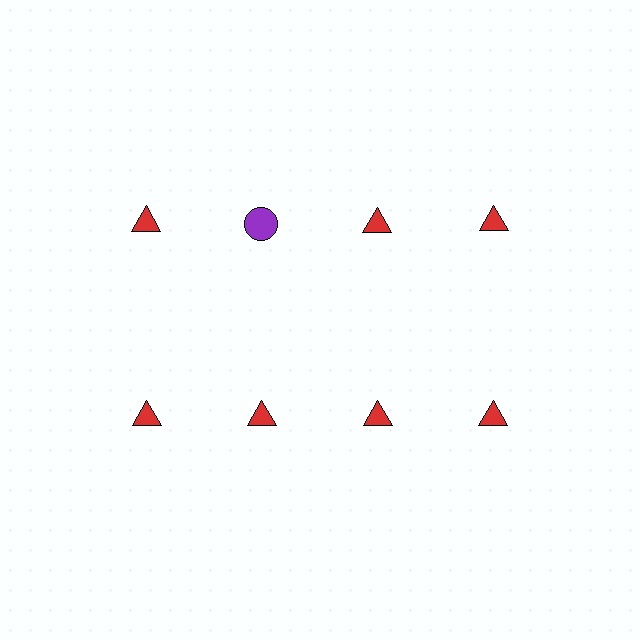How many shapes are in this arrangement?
There are 8 shapes arranged in a grid pattern.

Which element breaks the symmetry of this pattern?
The purple circle in the top row, second from left column breaks the symmetry. All other shapes are red triangles.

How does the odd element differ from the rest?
It differs in both color (purple instead of red) and shape (circle instead of triangle).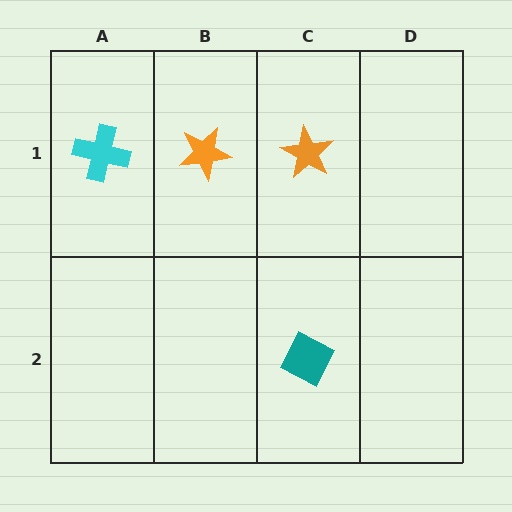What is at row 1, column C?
An orange star.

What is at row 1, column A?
A cyan cross.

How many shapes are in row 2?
1 shape.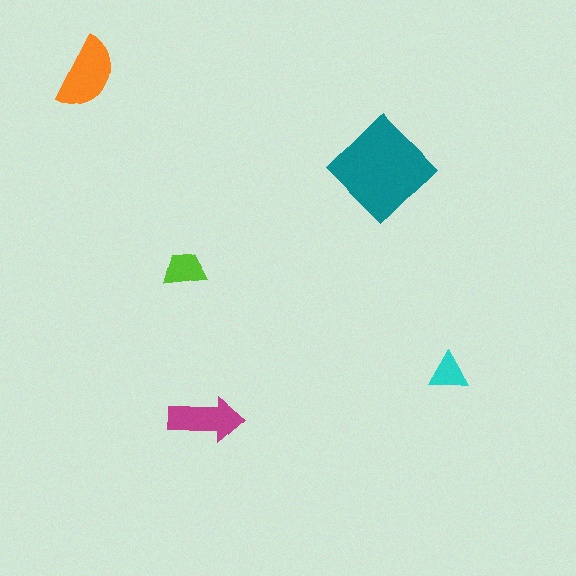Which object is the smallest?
The cyan triangle.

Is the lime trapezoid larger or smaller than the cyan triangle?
Larger.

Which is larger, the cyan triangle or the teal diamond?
The teal diamond.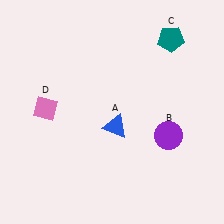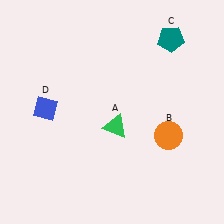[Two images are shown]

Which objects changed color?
A changed from blue to green. B changed from purple to orange. D changed from pink to blue.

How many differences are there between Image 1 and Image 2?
There are 3 differences between the two images.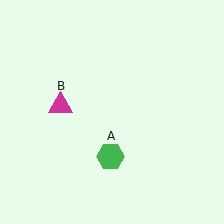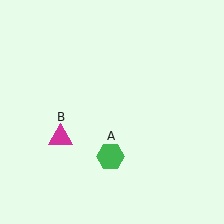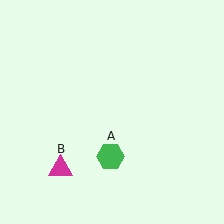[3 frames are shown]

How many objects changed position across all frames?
1 object changed position: magenta triangle (object B).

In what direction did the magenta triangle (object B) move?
The magenta triangle (object B) moved down.